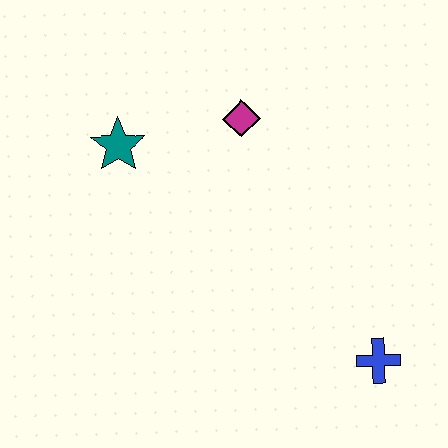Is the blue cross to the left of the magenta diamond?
No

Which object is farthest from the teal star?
The blue cross is farthest from the teal star.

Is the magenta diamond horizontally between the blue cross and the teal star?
Yes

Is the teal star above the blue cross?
Yes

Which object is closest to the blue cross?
The magenta diamond is closest to the blue cross.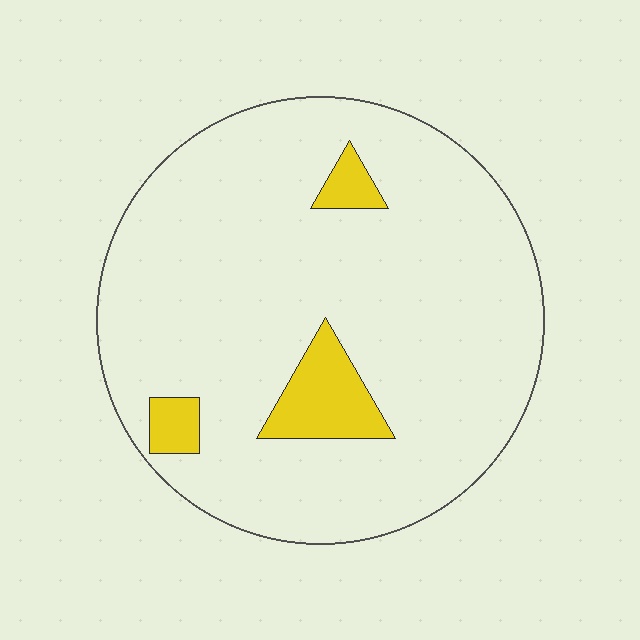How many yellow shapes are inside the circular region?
3.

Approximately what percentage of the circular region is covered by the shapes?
Approximately 10%.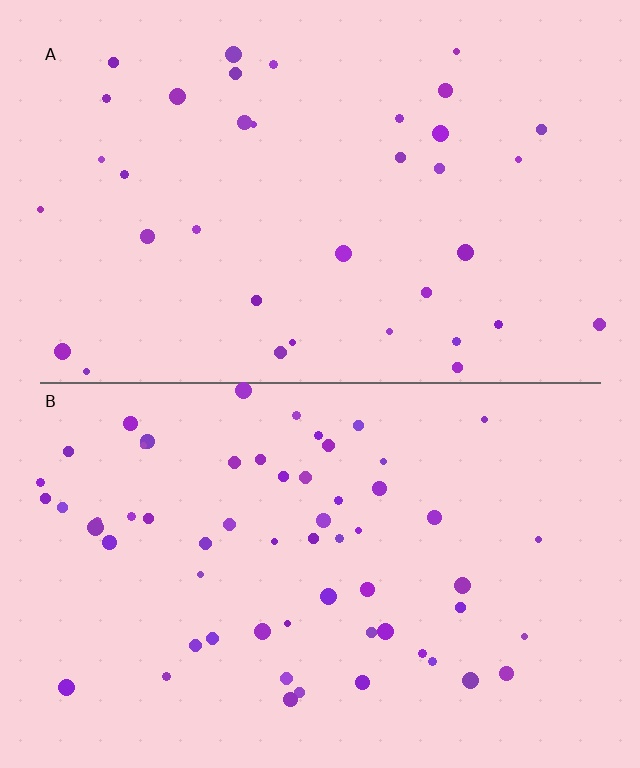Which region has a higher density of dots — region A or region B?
B (the bottom).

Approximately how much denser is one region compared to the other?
Approximately 1.6× — region B over region A.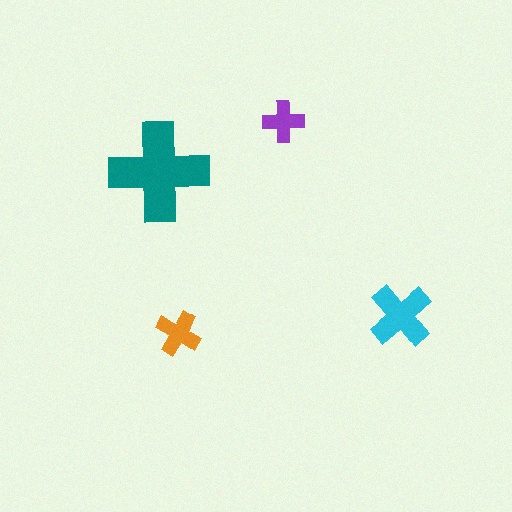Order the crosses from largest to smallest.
the teal one, the cyan one, the orange one, the purple one.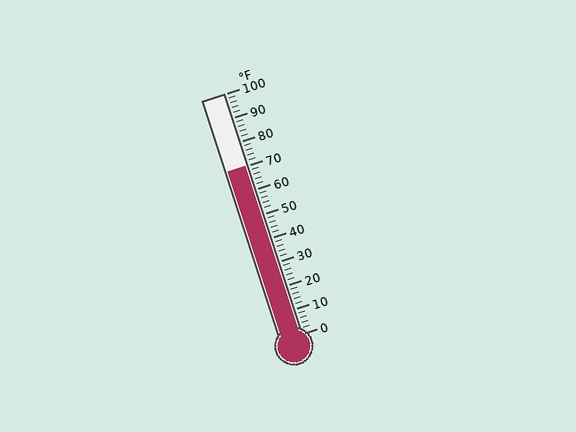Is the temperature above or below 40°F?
The temperature is above 40°F.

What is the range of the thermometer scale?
The thermometer scale ranges from 0°F to 100°F.